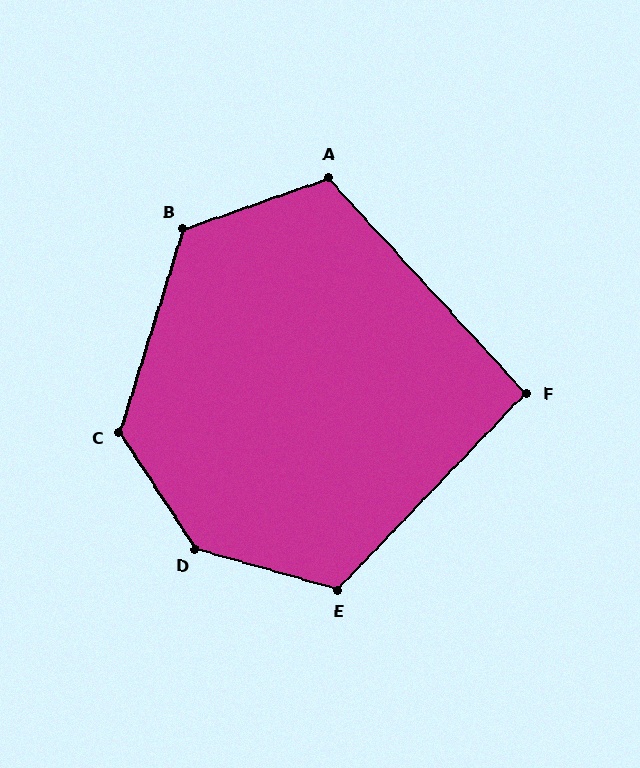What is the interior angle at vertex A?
Approximately 113 degrees (obtuse).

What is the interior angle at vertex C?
Approximately 129 degrees (obtuse).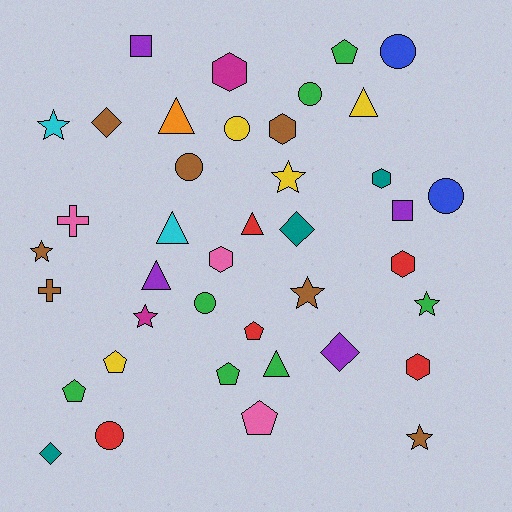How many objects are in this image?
There are 40 objects.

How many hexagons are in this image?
There are 6 hexagons.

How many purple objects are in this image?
There are 4 purple objects.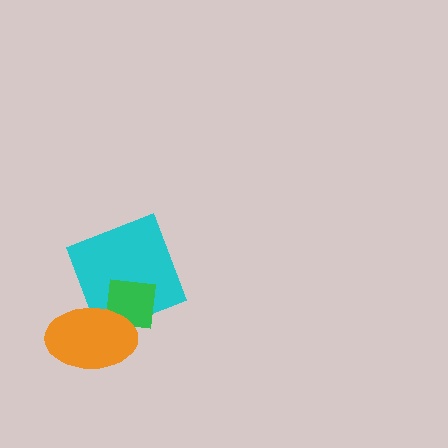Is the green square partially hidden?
Yes, it is partially covered by another shape.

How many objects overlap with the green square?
2 objects overlap with the green square.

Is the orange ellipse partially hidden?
No, no other shape covers it.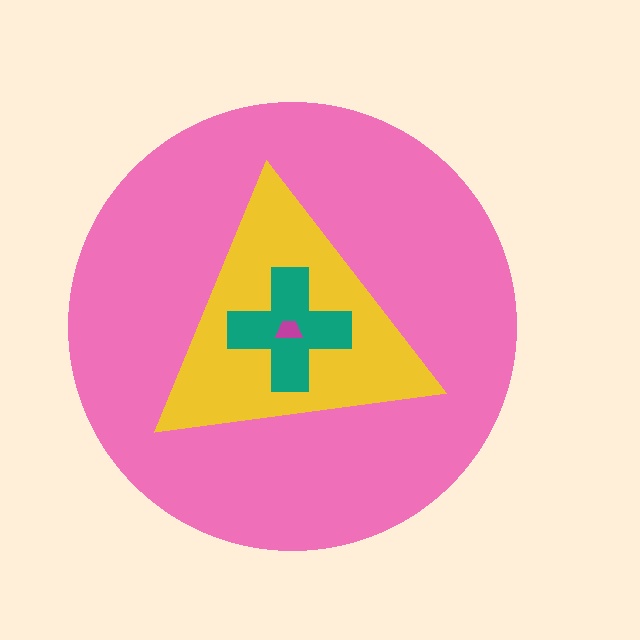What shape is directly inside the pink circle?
The yellow triangle.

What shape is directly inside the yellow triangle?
The teal cross.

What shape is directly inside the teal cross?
The magenta trapezoid.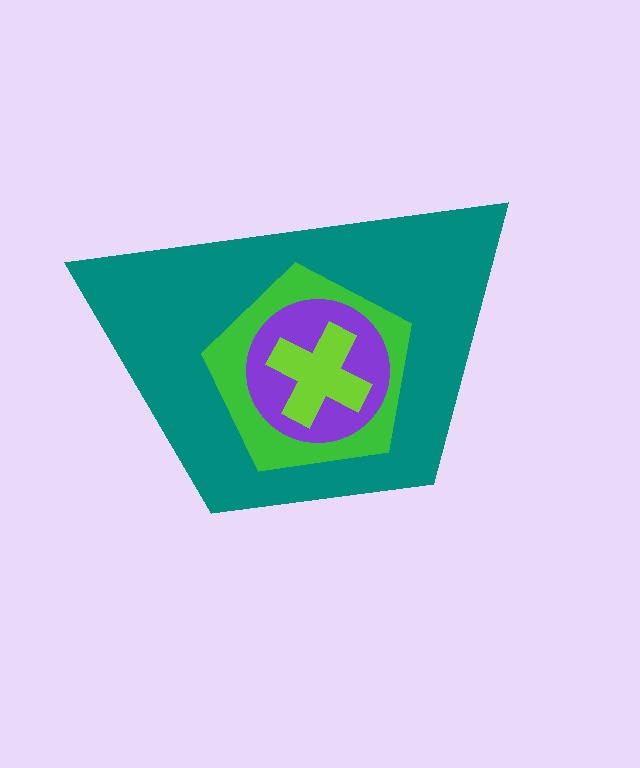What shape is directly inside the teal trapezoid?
The green pentagon.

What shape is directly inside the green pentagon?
The purple circle.